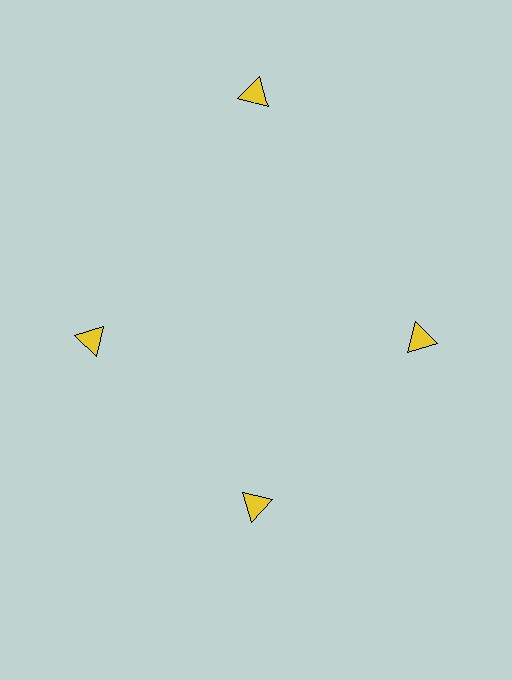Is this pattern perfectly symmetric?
No. The 4 yellow triangles are arranged in a ring, but one element near the 12 o'clock position is pushed outward from the center, breaking the 4-fold rotational symmetry.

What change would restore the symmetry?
The symmetry would be restored by moving it inward, back onto the ring so that all 4 triangles sit at equal angles and equal distance from the center.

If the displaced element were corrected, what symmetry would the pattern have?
It would have 4-fold rotational symmetry — the pattern would map onto itself every 90 degrees.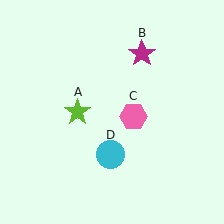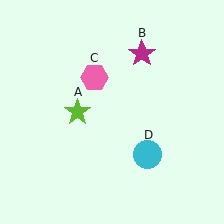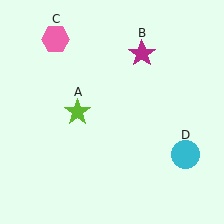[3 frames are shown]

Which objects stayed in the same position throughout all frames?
Lime star (object A) and magenta star (object B) remained stationary.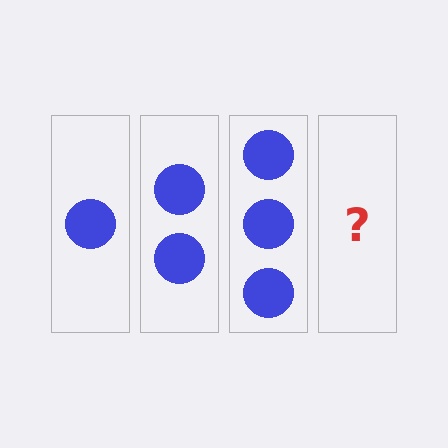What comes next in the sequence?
The next element should be 4 circles.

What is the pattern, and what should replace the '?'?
The pattern is that each step adds one more circle. The '?' should be 4 circles.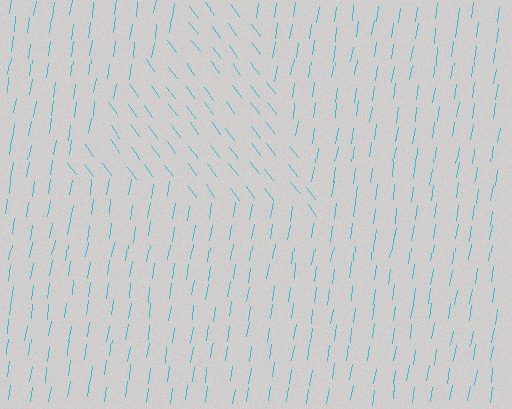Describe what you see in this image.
The image is filled with small cyan line segments. A triangle region in the image has lines oriented differently from the surrounding lines, creating a visible texture boundary.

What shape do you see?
I see a triangle.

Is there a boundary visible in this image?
Yes, there is a texture boundary formed by a change in line orientation.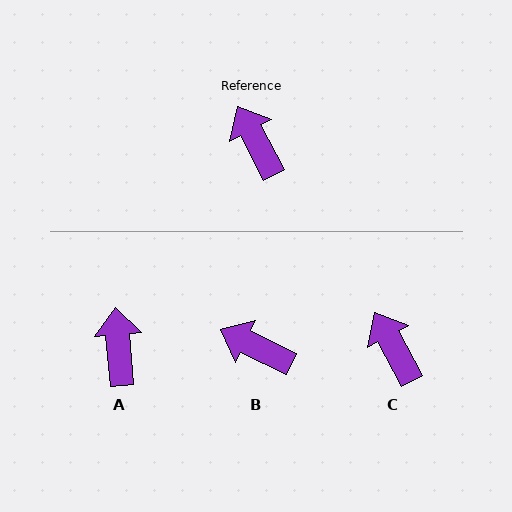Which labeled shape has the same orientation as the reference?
C.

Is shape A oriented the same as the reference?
No, it is off by about 23 degrees.